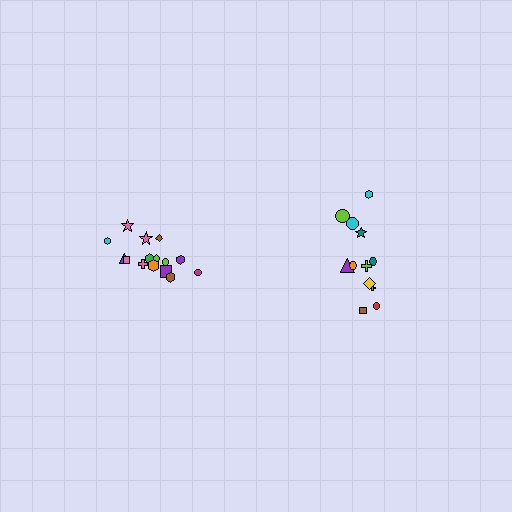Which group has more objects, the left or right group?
The left group.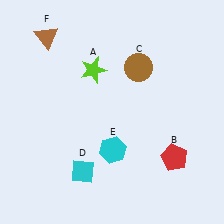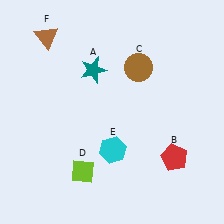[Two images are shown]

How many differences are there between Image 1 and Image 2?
There are 2 differences between the two images.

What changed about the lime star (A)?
In Image 1, A is lime. In Image 2, it changed to teal.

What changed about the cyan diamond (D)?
In Image 1, D is cyan. In Image 2, it changed to lime.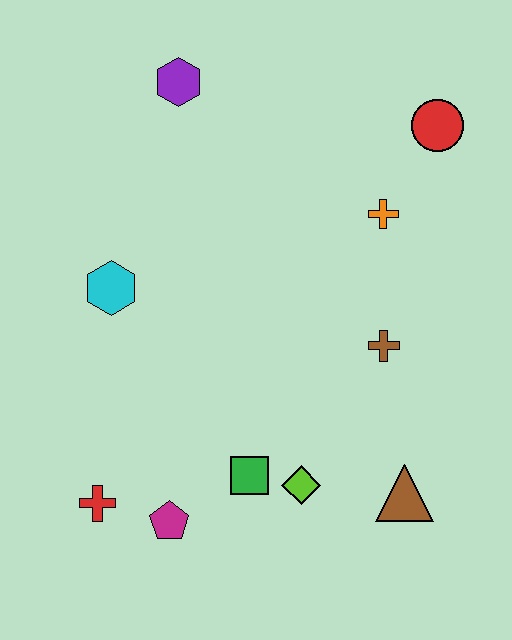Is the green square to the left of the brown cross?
Yes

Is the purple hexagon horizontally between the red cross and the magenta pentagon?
No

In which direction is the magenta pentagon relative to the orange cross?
The magenta pentagon is below the orange cross.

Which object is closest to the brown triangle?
The lime diamond is closest to the brown triangle.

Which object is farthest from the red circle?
The red cross is farthest from the red circle.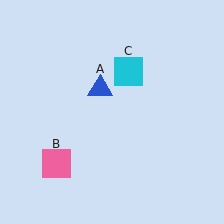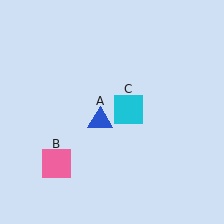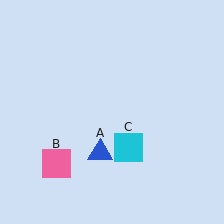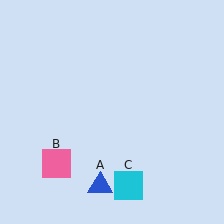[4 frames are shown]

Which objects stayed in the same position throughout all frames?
Pink square (object B) remained stationary.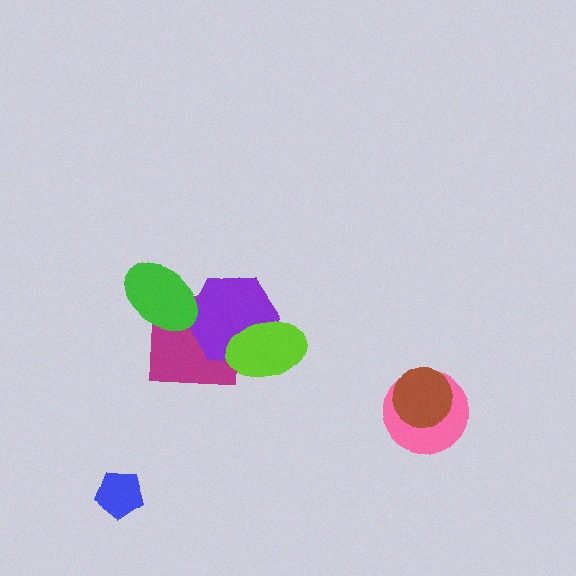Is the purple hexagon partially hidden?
Yes, it is partially covered by another shape.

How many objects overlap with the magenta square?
3 objects overlap with the magenta square.